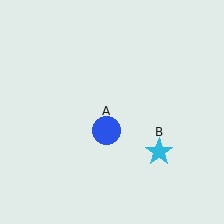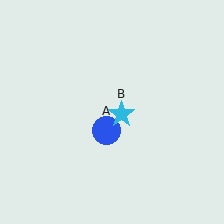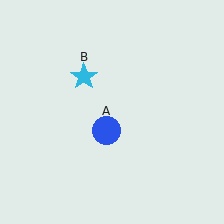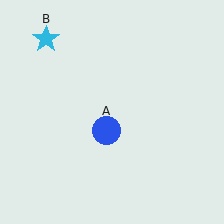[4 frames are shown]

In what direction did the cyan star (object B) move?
The cyan star (object B) moved up and to the left.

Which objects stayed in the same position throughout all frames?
Blue circle (object A) remained stationary.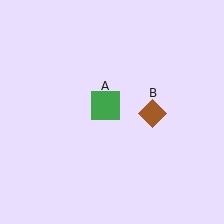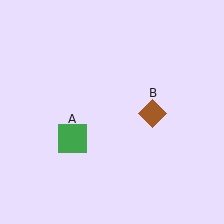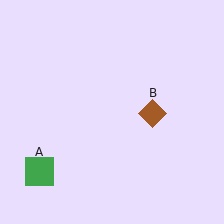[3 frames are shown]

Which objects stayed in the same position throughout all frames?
Brown diamond (object B) remained stationary.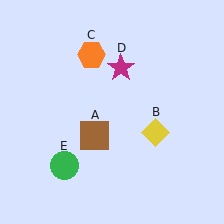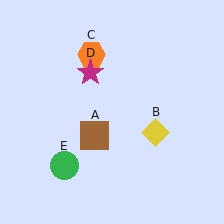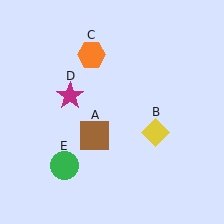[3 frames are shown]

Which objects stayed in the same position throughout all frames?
Brown square (object A) and yellow diamond (object B) and orange hexagon (object C) and green circle (object E) remained stationary.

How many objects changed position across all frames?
1 object changed position: magenta star (object D).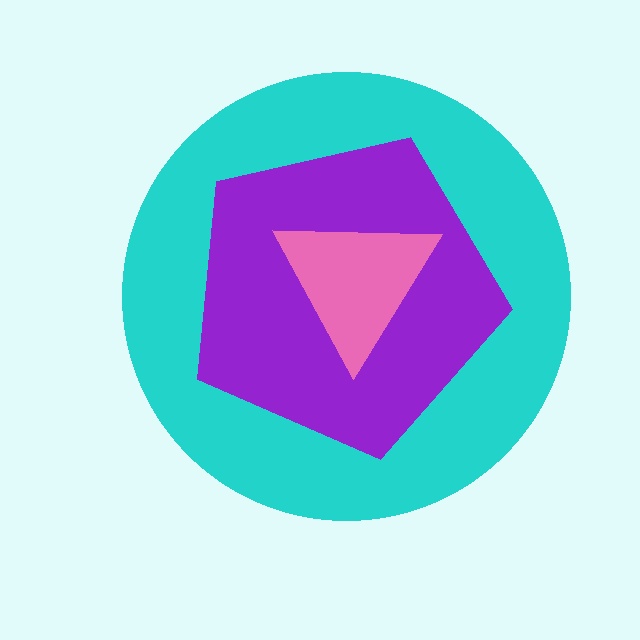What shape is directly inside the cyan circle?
The purple pentagon.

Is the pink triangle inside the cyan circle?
Yes.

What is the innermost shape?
The pink triangle.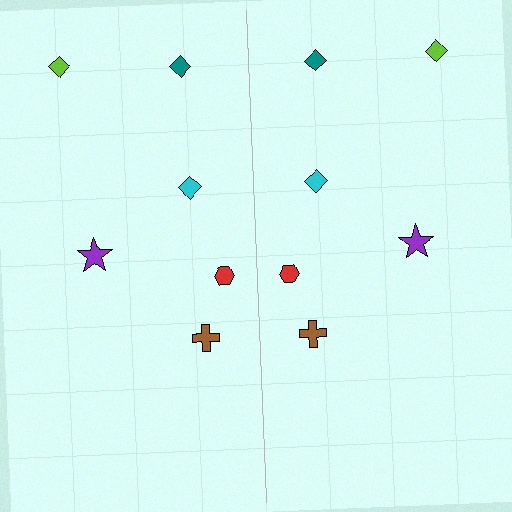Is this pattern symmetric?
Yes, this pattern has bilateral (reflection) symmetry.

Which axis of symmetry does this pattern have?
The pattern has a vertical axis of symmetry running through the center of the image.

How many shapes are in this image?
There are 12 shapes in this image.